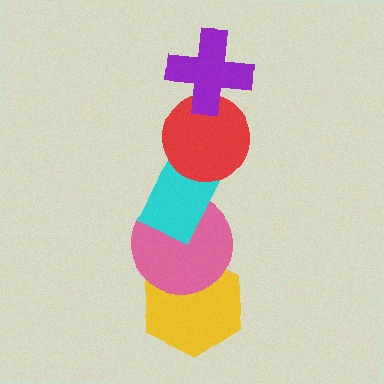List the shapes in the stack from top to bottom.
From top to bottom: the purple cross, the red circle, the cyan rectangle, the pink circle, the yellow hexagon.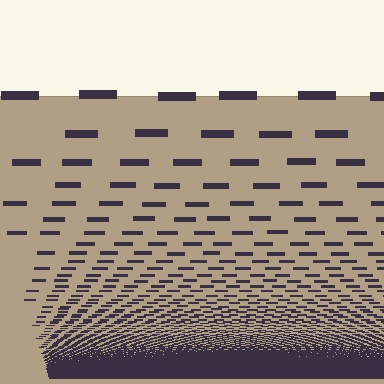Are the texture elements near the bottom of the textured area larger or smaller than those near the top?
Smaller. The gradient is inverted — elements near the bottom are smaller and denser.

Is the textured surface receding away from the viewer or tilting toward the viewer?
The surface appears to tilt toward the viewer. Texture elements get larger and sparser toward the top.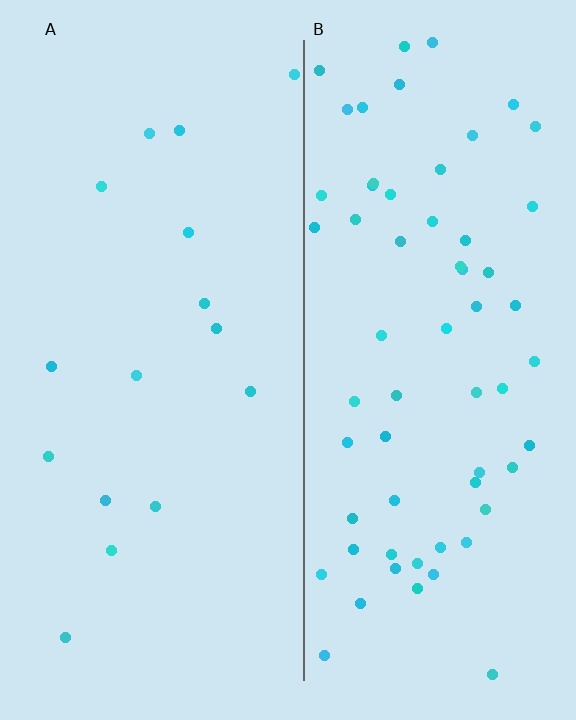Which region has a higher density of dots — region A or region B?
B (the right).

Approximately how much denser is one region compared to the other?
Approximately 4.0× — region B over region A.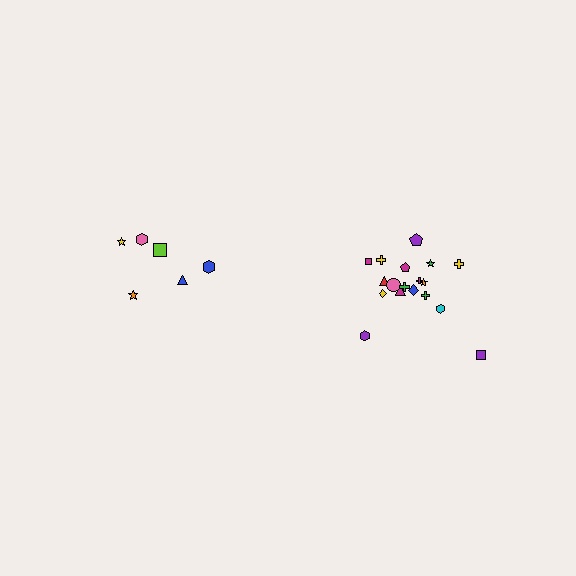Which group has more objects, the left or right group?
The right group.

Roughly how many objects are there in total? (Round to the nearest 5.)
Roughly 25 objects in total.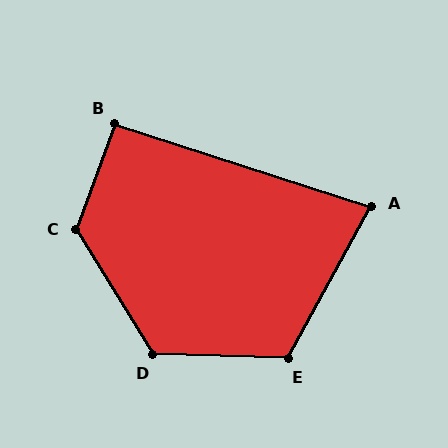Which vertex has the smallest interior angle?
A, at approximately 79 degrees.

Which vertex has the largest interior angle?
C, at approximately 128 degrees.